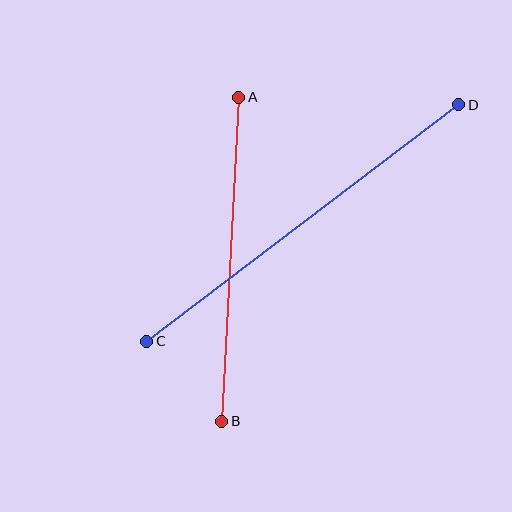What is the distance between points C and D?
The distance is approximately 391 pixels.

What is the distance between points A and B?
The distance is approximately 325 pixels.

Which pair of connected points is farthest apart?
Points C and D are farthest apart.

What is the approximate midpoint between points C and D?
The midpoint is at approximately (303, 223) pixels.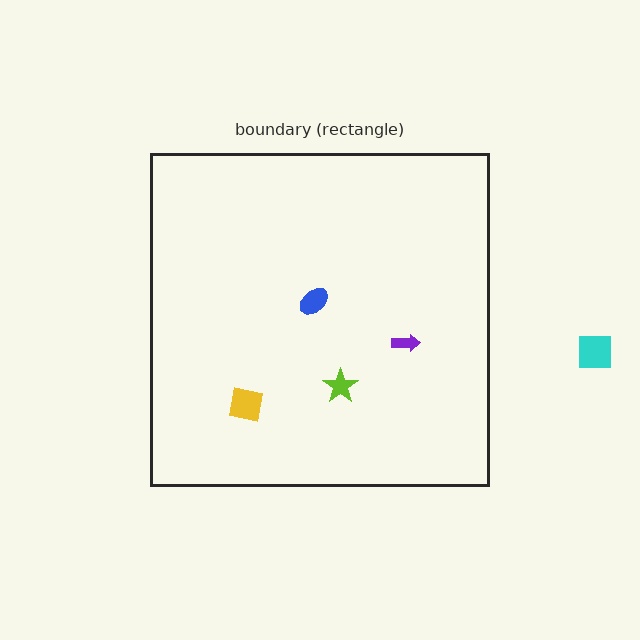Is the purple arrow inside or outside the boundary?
Inside.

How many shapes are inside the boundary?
4 inside, 1 outside.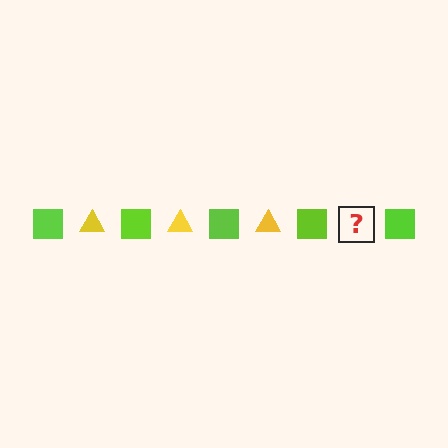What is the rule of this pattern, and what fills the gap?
The rule is that the pattern alternates between lime square and yellow triangle. The gap should be filled with a yellow triangle.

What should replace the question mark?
The question mark should be replaced with a yellow triangle.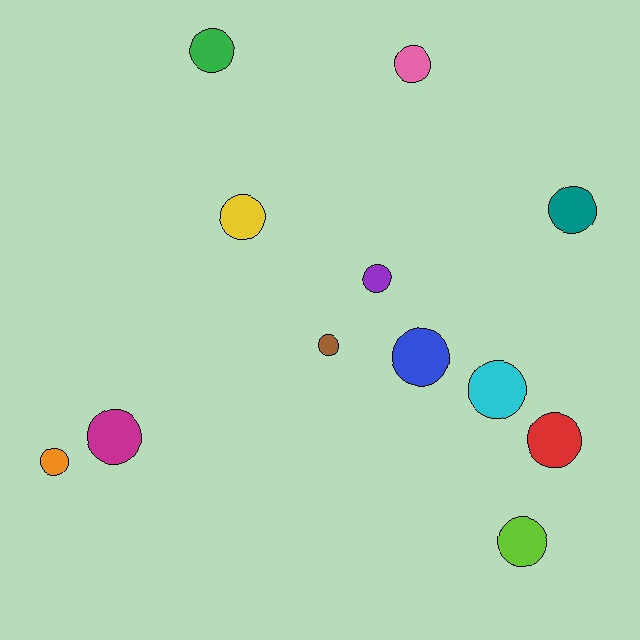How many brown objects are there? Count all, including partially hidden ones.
There is 1 brown object.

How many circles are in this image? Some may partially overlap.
There are 12 circles.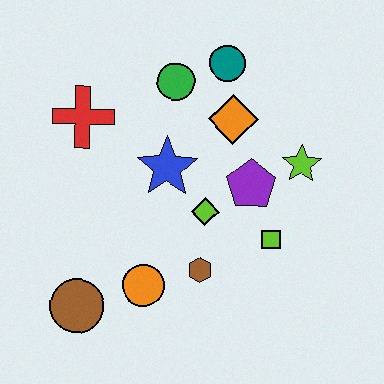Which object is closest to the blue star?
The lime diamond is closest to the blue star.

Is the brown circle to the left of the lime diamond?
Yes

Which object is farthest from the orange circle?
The teal circle is farthest from the orange circle.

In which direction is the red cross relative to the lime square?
The red cross is to the left of the lime square.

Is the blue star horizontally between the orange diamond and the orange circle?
Yes